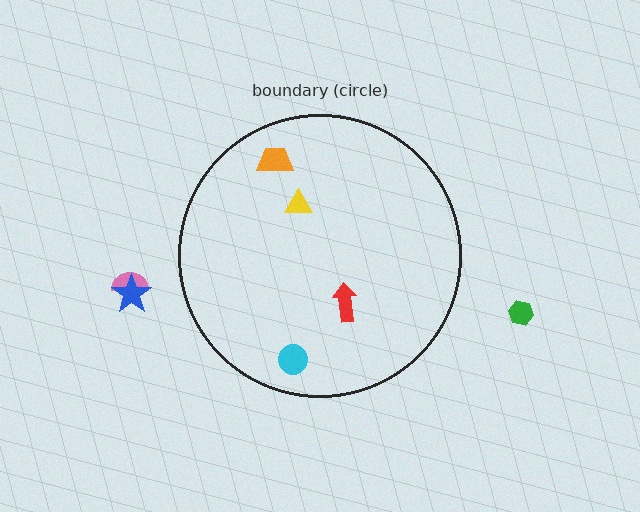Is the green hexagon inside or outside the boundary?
Outside.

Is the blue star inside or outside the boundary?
Outside.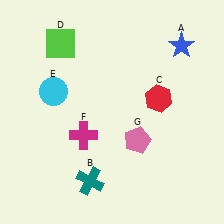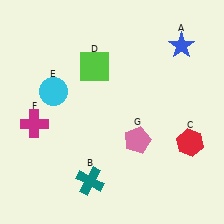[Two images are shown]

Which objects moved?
The objects that moved are: the red hexagon (C), the lime square (D), the magenta cross (F).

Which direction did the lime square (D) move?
The lime square (D) moved right.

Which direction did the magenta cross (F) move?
The magenta cross (F) moved left.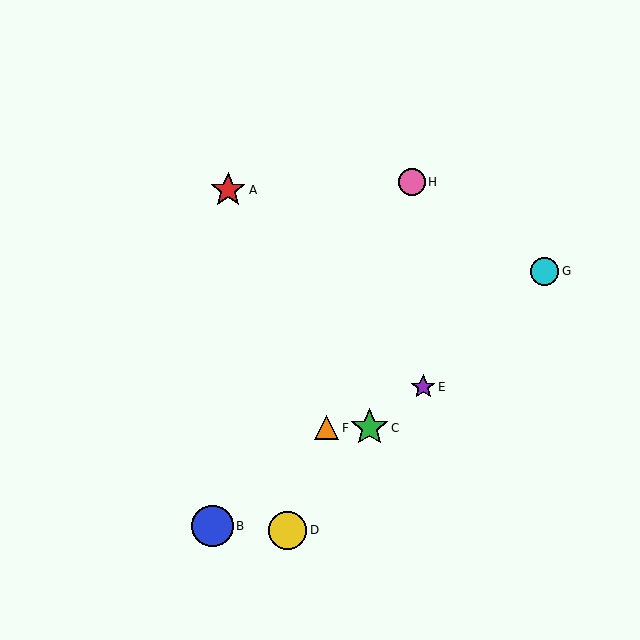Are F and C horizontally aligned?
Yes, both are at y≈428.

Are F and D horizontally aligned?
No, F is at y≈428 and D is at y≈530.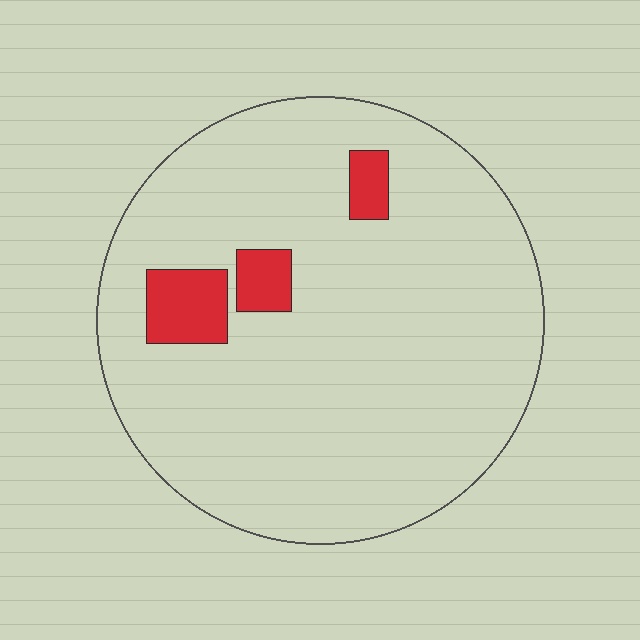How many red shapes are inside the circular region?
3.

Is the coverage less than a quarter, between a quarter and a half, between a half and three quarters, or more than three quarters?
Less than a quarter.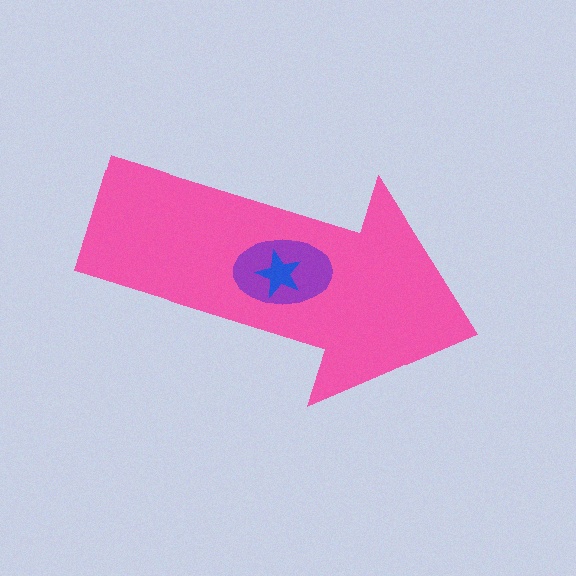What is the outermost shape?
The pink arrow.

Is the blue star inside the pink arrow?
Yes.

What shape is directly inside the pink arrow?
The purple ellipse.